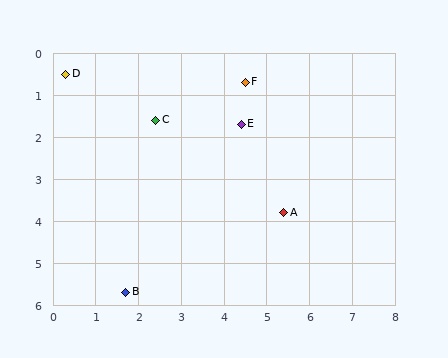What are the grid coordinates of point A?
Point A is at approximately (5.4, 3.8).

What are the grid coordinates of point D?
Point D is at approximately (0.3, 0.5).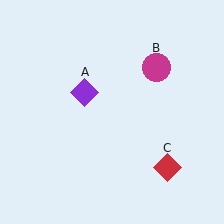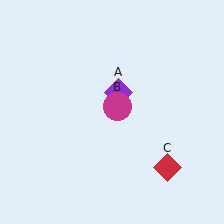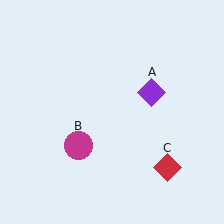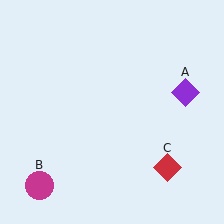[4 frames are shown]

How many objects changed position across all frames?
2 objects changed position: purple diamond (object A), magenta circle (object B).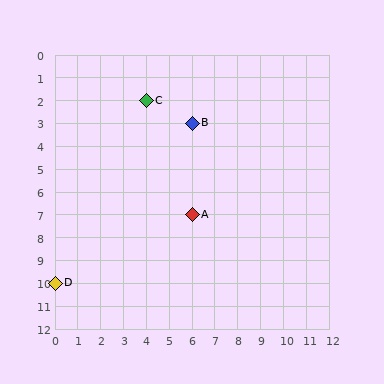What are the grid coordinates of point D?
Point D is at grid coordinates (0, 10).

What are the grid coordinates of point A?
Point A is at grid coordinates (6, 7).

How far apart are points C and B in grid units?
Points C and B are 2 columns and 1 row apart (about 2.2 grid units diagonally).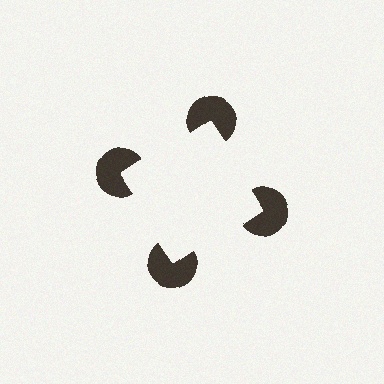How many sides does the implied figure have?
4 sides.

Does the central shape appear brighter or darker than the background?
It typically appears slightly brighter than the background, even though no actual brightness change is drawn.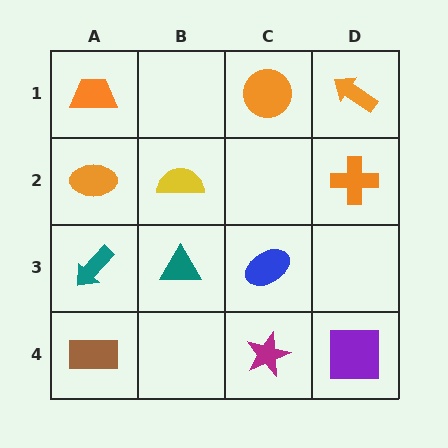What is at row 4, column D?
A purple square.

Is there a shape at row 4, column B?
No, that cell is empty.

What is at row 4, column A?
A brown rectangle.